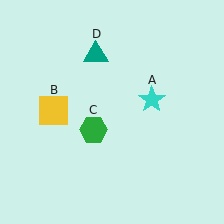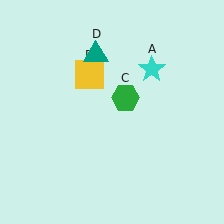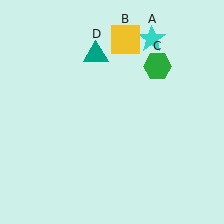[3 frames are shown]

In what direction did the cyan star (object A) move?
The cyan star (object A) moved up.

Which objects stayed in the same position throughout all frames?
Teal triangle (object D) remained stationary.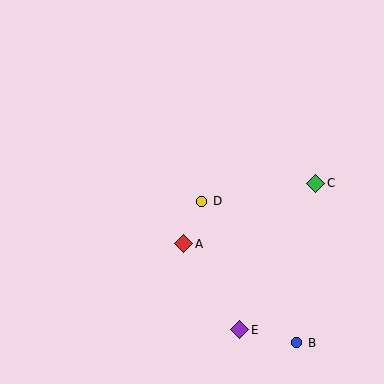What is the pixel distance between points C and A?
The distance between C and A is 146 pixels.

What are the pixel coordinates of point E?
Point E is at (240, 330).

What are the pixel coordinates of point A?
Point A is at (184, 244).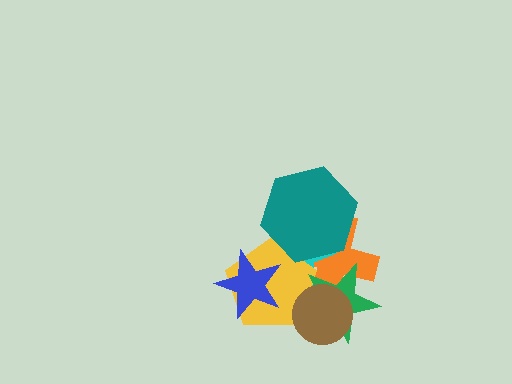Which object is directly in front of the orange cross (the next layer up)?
The cyan star is directly in front of the orange cross.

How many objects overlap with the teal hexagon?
3 objects overlap with the teal hexagon.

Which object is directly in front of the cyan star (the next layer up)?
The yellow pentagon is directly in front of the cyan star.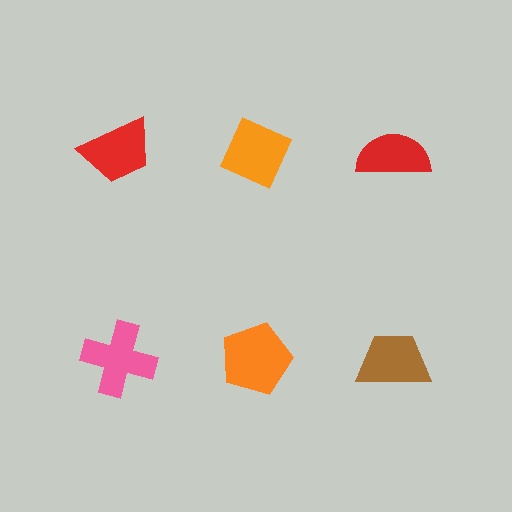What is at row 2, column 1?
A pink cross.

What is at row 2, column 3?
A brown trapezoid.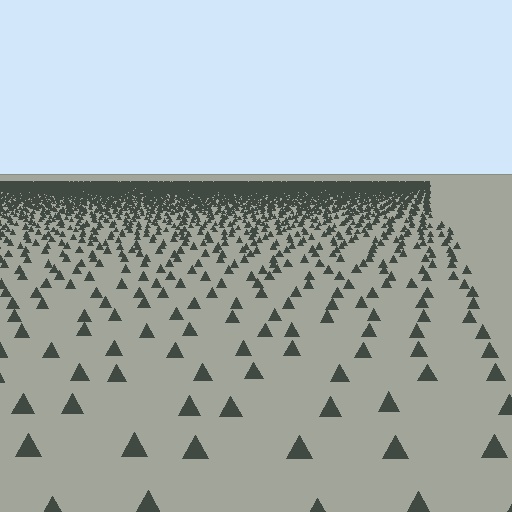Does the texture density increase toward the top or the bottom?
Density increases toward the top.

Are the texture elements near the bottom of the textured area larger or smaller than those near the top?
Larger. Near the bottom, elements are closer to the viewer and appear at a bigger on-screen size.